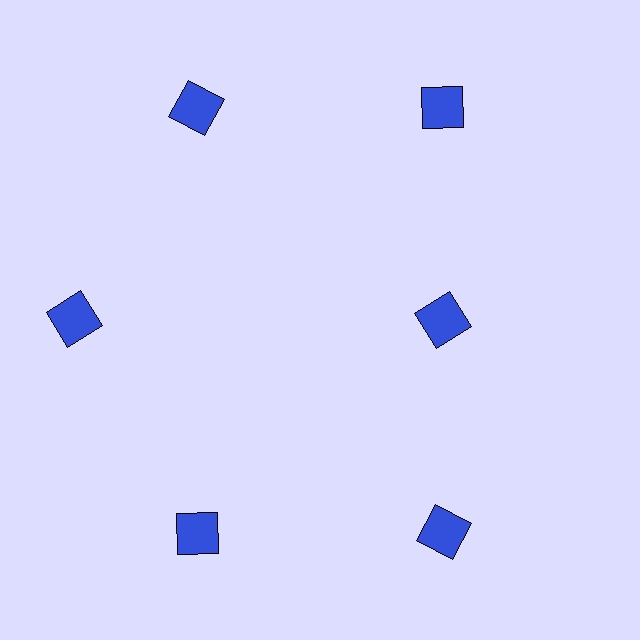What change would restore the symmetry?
The symmetry would be restored by moving it outward, back onto the ring so that all 6 squares sit at equal angles and equal distance from the center.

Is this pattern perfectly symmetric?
No. The 6 blue squares are arranged in a ring, but one element near the 3 o'clock position is pulled inward toward the center, breaking the 6-fold rotational symmetry.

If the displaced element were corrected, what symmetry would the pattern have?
It would have 6-fold rotational symmetry — the pattern would map onto itself every 60 degrees.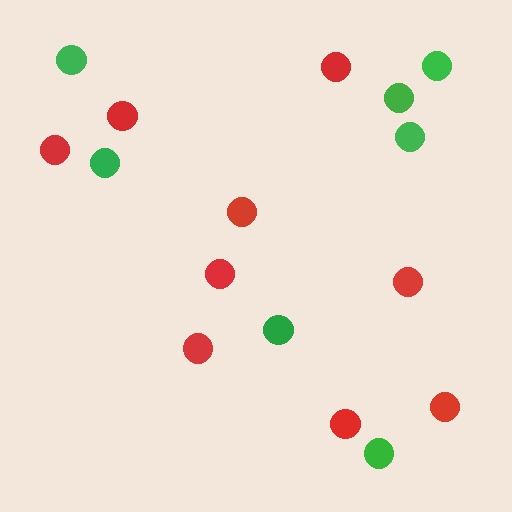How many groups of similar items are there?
There are 2 groups: one group of red circles (9) and one group of green circles (7).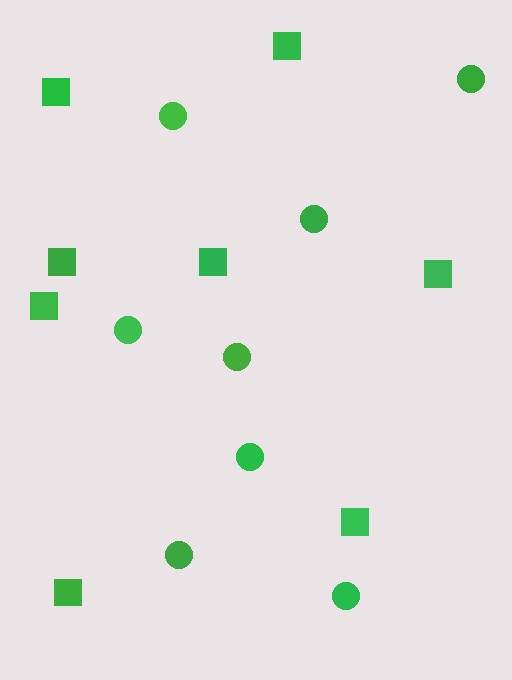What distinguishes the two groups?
There are 2 groups: one group of circles (8) and one group of squares (8).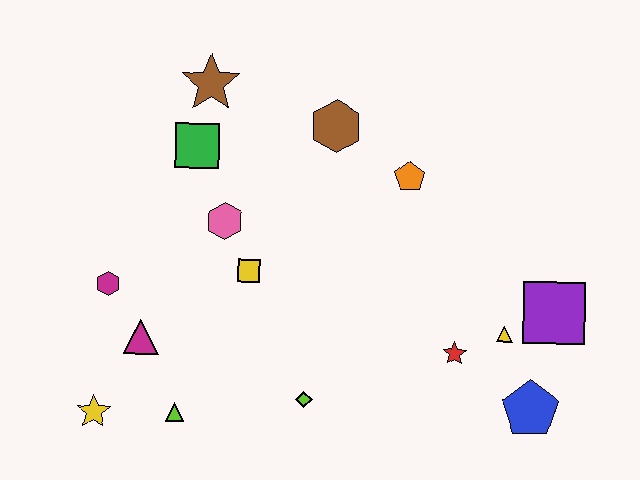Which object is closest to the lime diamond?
The lime triangle is closest to the lime diamond.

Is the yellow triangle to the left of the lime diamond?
No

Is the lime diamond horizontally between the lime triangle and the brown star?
No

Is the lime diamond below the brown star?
Yes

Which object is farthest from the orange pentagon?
The yellow star is farthest from the orange pentagon.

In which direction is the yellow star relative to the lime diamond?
The yellow star is to the left of the lime diamond.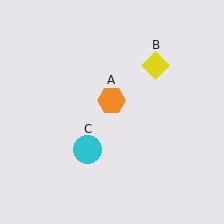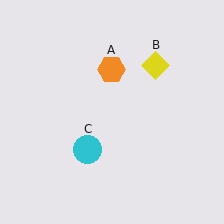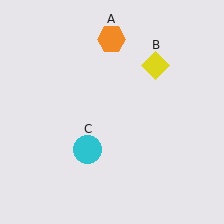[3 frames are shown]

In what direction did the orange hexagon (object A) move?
The orange hexagon (object A) moved up.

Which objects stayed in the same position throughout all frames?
Yellow diamond (object B) and cyan circle (object C) remained stationary.